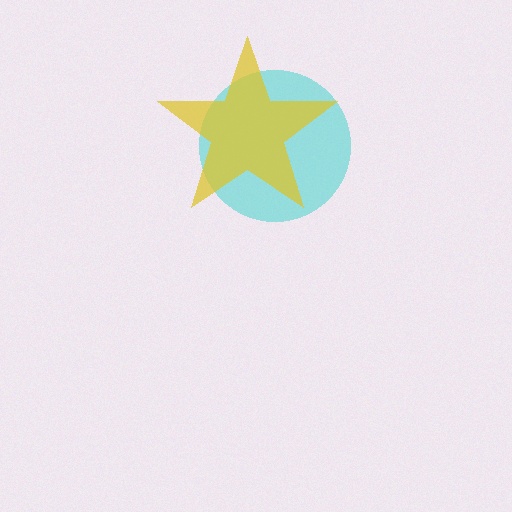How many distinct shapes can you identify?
There are 2 distinct shapes: a cyan circle, a yellow star.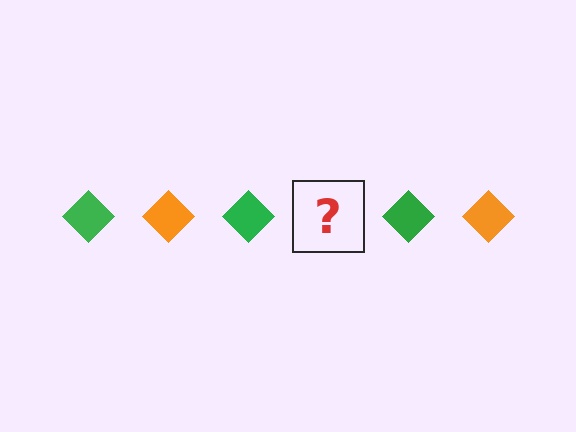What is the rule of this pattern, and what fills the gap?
The rule is that the pattern cycles through green, orange diamonds. The gap should be filled with an orange diamond.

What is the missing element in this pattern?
The missing element is an orange diamond.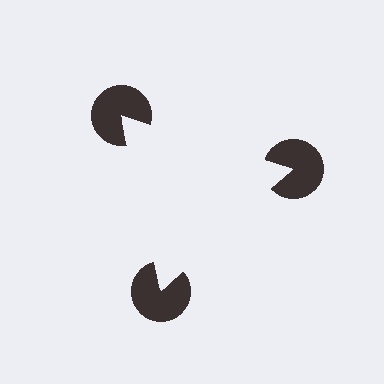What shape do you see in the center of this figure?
An illusory triangle — its edges are inferred from the aligned wedge cuts in the pac-man discs, not physically drawn.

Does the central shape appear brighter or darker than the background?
It typically appears slightly brighter than the background, even though no actual brightness change is drawn.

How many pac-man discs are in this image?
There are 3 — one at each vertex of the illusory triangle.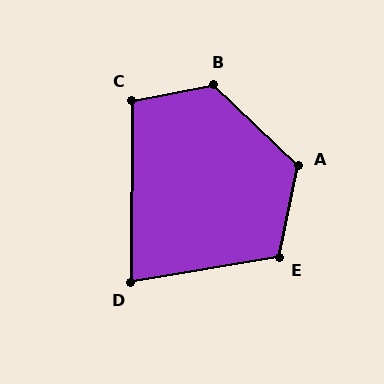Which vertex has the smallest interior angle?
D, at approximately 80 degrees.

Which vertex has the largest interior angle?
B, at approximately 125 degrees.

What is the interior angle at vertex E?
Approximately 111 degrees (obtuse).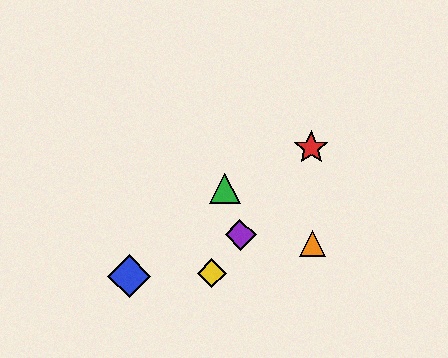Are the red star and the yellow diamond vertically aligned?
No, the red star is at x≈311 and the yellow diamond is at x≈212.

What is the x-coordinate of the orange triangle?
The orange triangle is at x≈312.